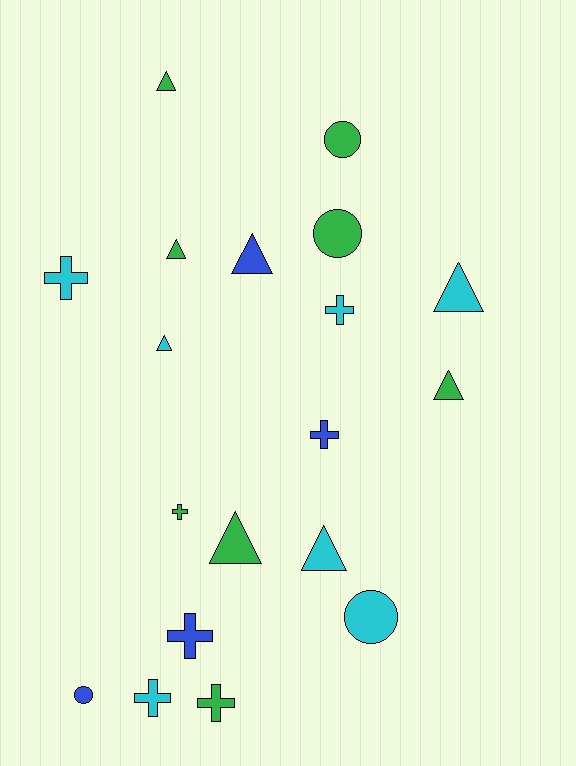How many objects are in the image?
There are 19 objects.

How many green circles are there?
There are 2 green circles.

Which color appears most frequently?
Green, with 8 objects.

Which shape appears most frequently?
Triangle, with 8 objects.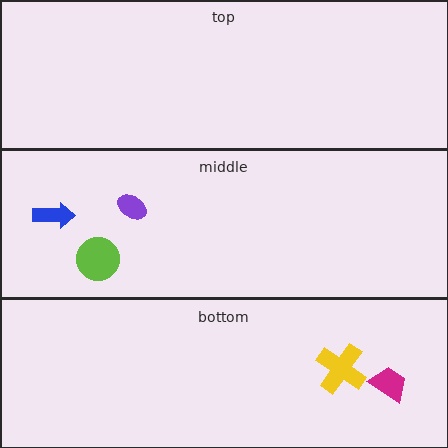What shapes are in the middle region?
The lime circle, the blue arrow, the purple ellipse.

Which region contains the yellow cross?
The bottom region.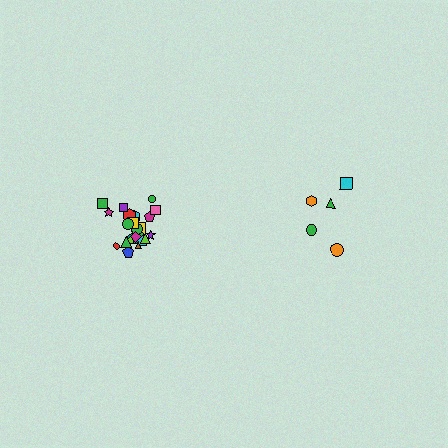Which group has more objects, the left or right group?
The left group.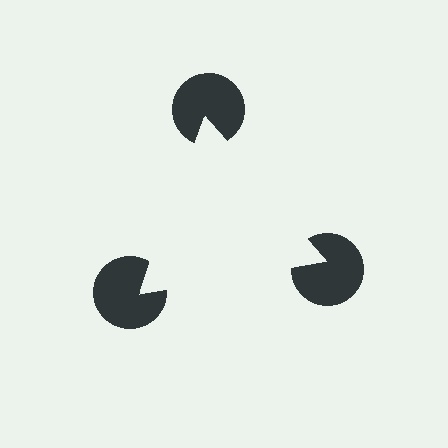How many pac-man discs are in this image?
There are 3 — one at each vertex of the illusory triangle.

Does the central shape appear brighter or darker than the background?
It typically appears slightly brighter than the background, even though no actual brightness change is drawn.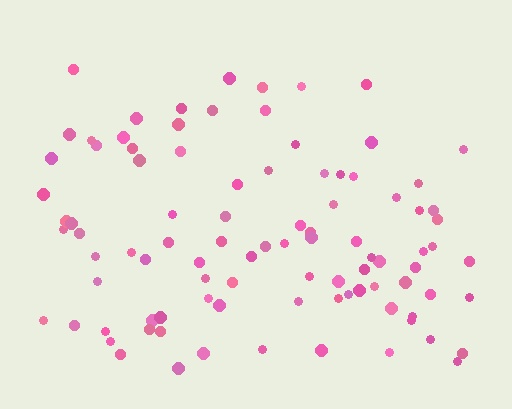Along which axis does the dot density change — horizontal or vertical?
Vertical.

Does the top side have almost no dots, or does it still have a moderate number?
Still a moderate number, just noticeably fewer than the bottom.